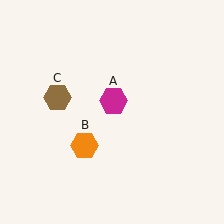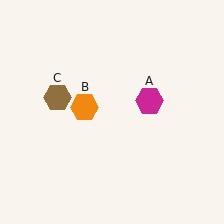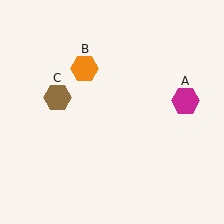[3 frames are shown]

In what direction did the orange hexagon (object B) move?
The orange hexagon (object B) moved up.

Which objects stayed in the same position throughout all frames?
Brown hexagon (object C) remained stationary.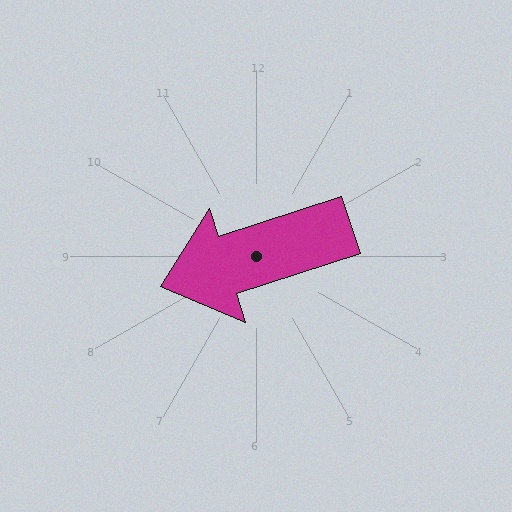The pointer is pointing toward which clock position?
Roughly 8 o'clock.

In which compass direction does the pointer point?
West.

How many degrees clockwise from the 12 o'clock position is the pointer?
Approximately 252 degrees.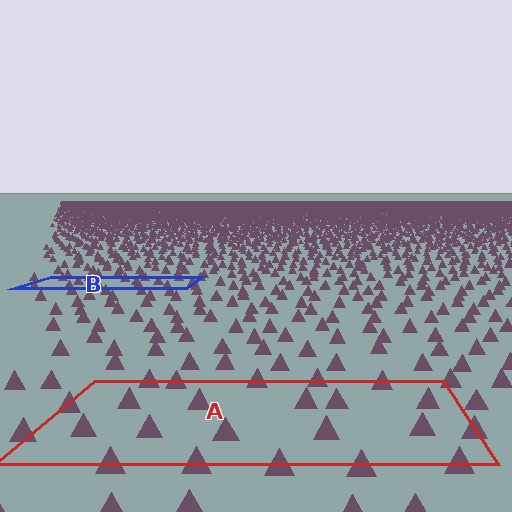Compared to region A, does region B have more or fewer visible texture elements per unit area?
Region B has more texture elements per unit area — they are packed more densely because it is farther away.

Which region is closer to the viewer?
Region A is closer. The texture elements there are larger and more spread out.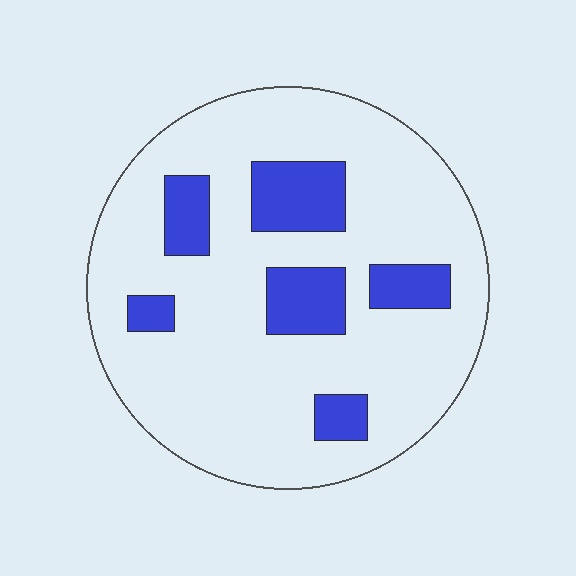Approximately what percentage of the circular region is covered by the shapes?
Approximately 20%.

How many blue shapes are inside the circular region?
6.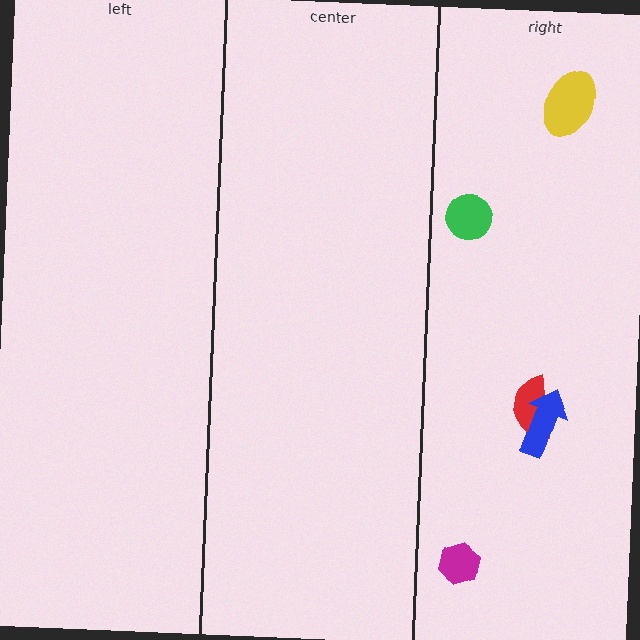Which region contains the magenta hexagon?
The right region.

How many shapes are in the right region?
5.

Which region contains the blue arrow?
The right region.